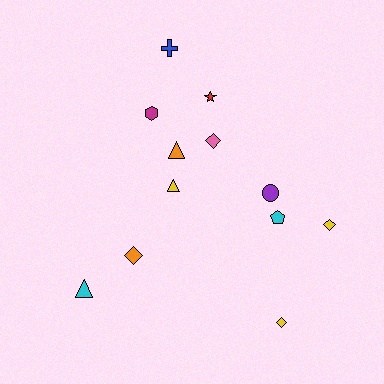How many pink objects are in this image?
There is 1 pink object.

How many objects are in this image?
There are 12 objects.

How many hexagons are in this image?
There is 1 hexagon.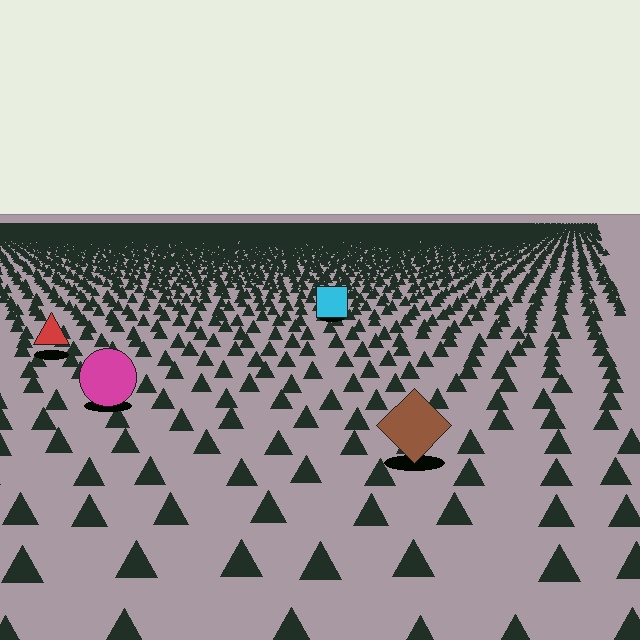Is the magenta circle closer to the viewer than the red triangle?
Yes. The magenta circle is closer — you can tell from the texture gradient: the ground texture is coarser near it.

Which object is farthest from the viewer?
The cyan square is farthest from the viewer. It appears smaller and the ground texture around it is denser.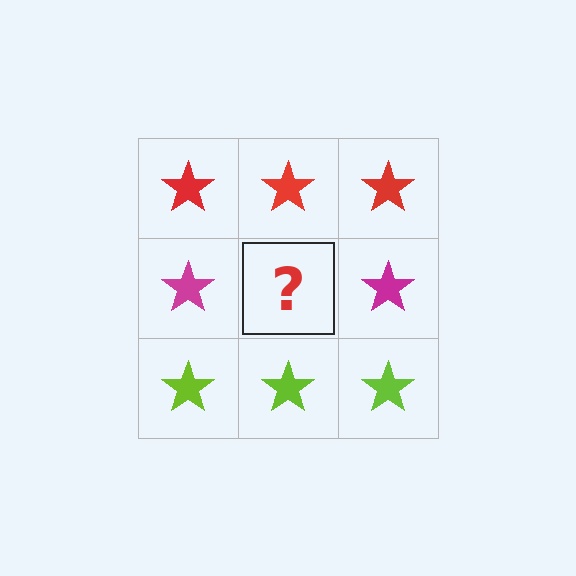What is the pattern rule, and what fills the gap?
The rule is that each row has a consistent color. The gap should be filled with a magenta star.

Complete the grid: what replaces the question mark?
The question mark should be replaced with a magenta star.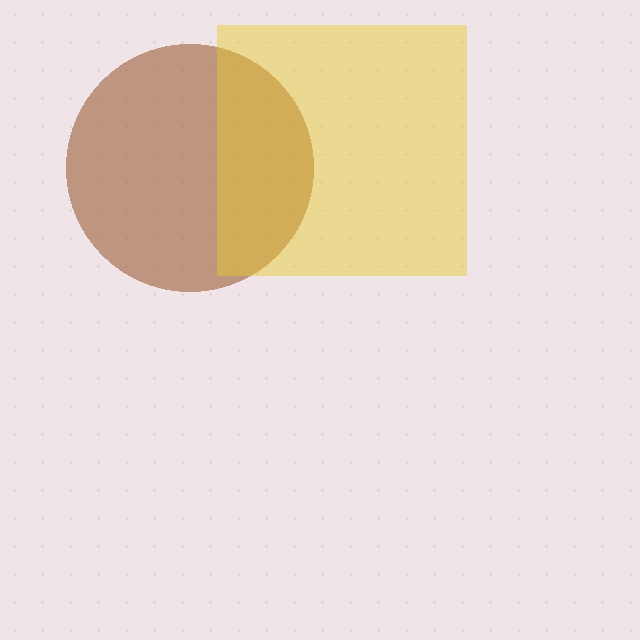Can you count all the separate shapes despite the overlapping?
Yes, there are 2 separate shapes.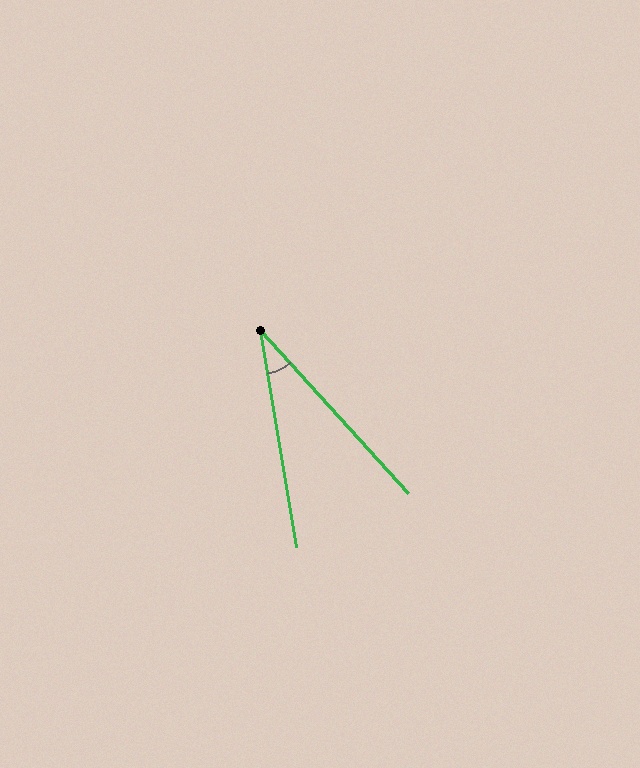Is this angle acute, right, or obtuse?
It is acute.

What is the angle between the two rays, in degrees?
Approximately 33 degrees.